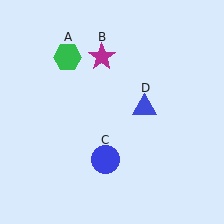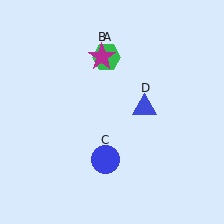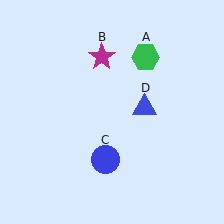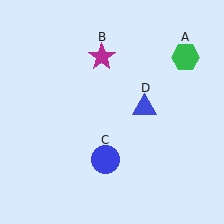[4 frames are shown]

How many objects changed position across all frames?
1 object changed position: green hexagon (object A).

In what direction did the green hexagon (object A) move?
The green hexagon (object A) moved right.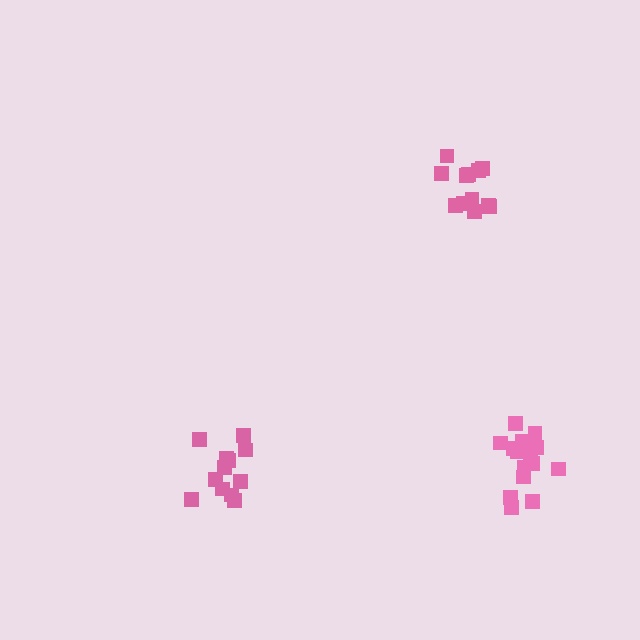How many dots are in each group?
Group 1: 12 dots, Group 2: 12 dots, Group 3: 16 dots (40 total).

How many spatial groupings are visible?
There are 3 spatial groupings.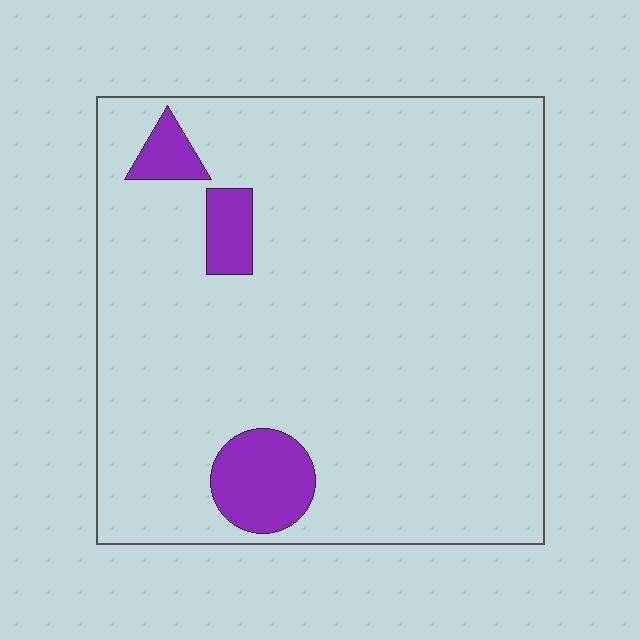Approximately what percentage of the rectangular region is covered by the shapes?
Approximately 10%.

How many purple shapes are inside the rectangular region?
3.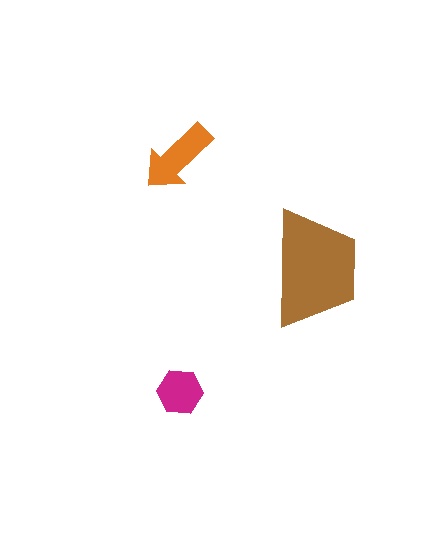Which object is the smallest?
The magenta hexagon.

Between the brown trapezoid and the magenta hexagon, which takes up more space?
The brown trapezoid.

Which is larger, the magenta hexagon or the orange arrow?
The orange arrow.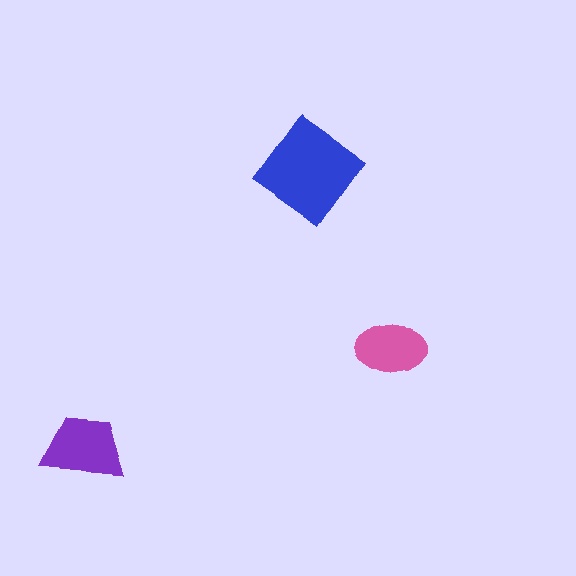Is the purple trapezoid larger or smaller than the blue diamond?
Smaller.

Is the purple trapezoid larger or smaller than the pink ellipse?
Larger.